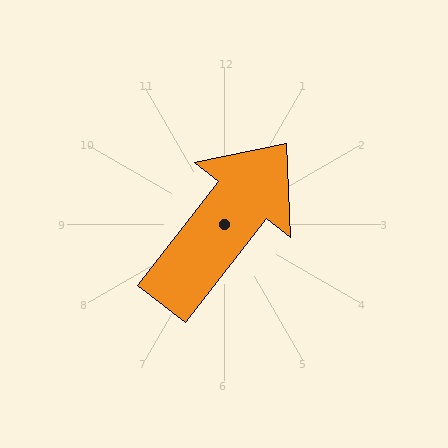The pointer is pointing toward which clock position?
Roughly 1 o'clock.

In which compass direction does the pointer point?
Northeast.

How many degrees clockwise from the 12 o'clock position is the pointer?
Approximately 38 degrees.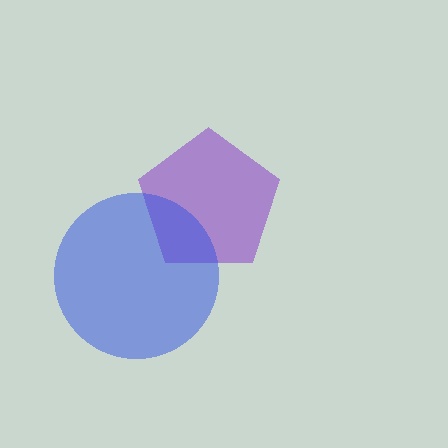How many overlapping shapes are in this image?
There are 2 overlapping shapes in the image.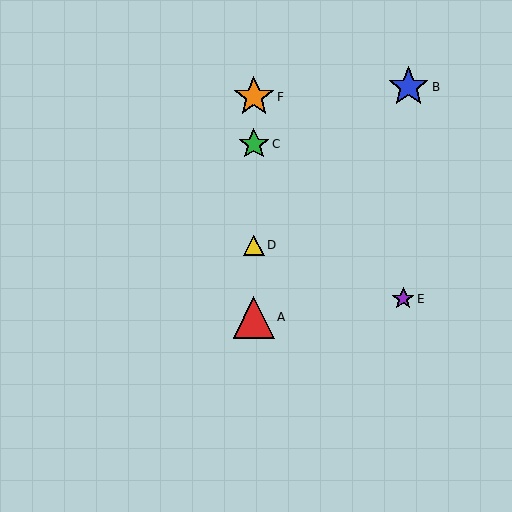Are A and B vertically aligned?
No, A is at x≈254 and B is at x≈409.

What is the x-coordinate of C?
Object C is at x≈254.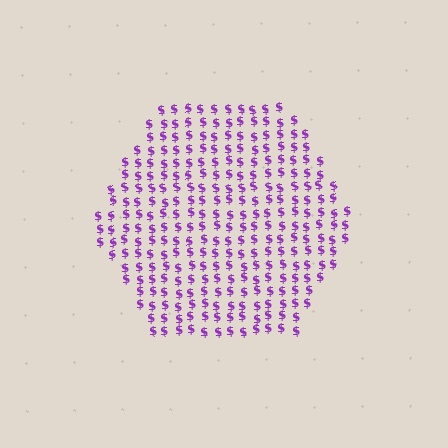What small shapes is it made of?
It is made of small dollar signs.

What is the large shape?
The large shape is a hexagon.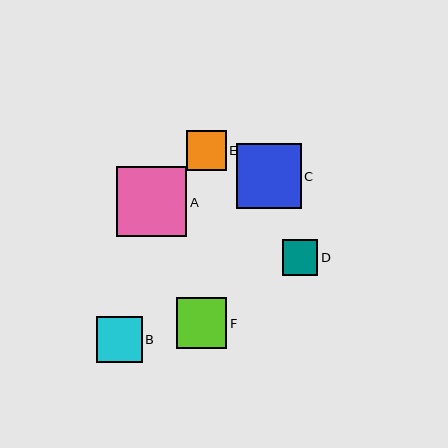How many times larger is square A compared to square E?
Square A is approximately 1.8 times the size of square E.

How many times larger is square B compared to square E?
Square B is approximately 1.2 times the size of square E.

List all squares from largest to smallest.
From largest to smallest: A, C, F, B, E, D.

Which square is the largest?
Square A is the largest with a size of approximately 70 pixels.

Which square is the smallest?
Square D is the smallest with a size of approximately 36 pixels.